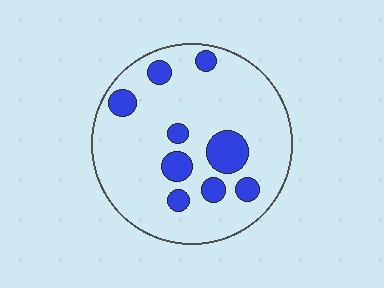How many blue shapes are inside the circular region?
9.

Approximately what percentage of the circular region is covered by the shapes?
Approximately 15%.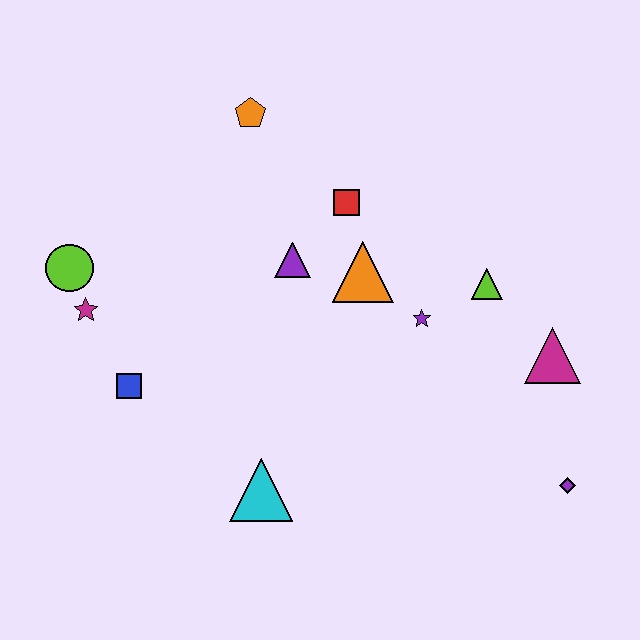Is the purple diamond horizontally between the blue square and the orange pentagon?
No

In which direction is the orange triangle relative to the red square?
The orange triangle is below the red square.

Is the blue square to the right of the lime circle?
Yes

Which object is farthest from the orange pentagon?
The purple diamond is farthest from the orange pentagon.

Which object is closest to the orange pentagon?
The red square is closest to the orange pentagon.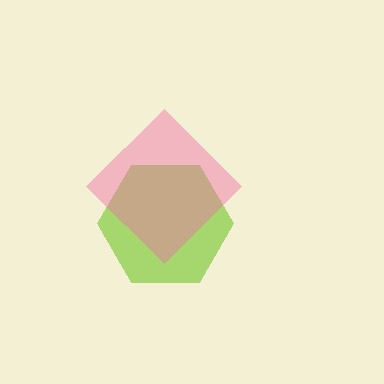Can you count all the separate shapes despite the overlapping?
Yes, there are 2 separate shapes.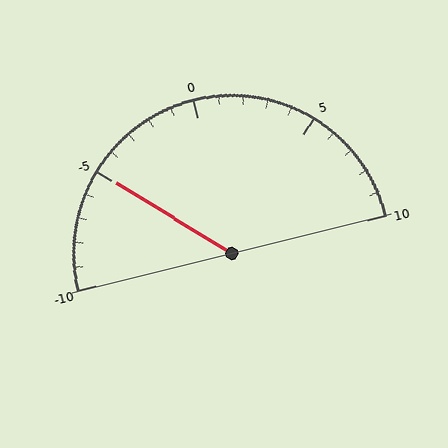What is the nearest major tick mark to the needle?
The nearest major tick mark is -5.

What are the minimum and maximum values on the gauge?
The gauge ranges from -10 to 10.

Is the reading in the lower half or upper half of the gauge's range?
The reading is in the lower half of the range (-10 to 10).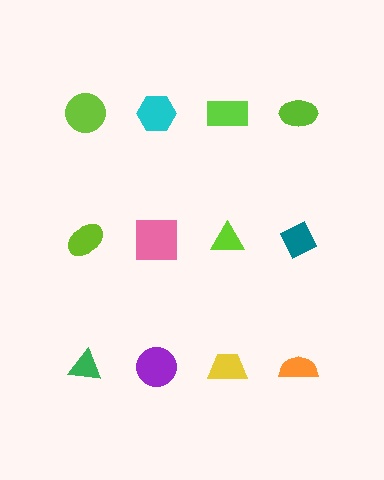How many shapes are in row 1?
4 shapes.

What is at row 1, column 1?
A lime circle.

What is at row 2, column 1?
A lime ellipse.